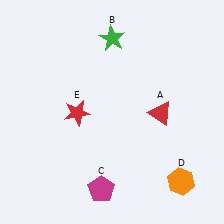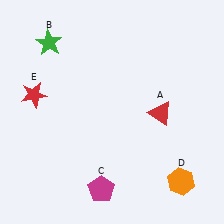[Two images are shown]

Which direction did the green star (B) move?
The green star (B) moved left.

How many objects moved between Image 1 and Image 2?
2 objects moved between the two images.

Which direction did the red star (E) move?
The red star (E) moved left.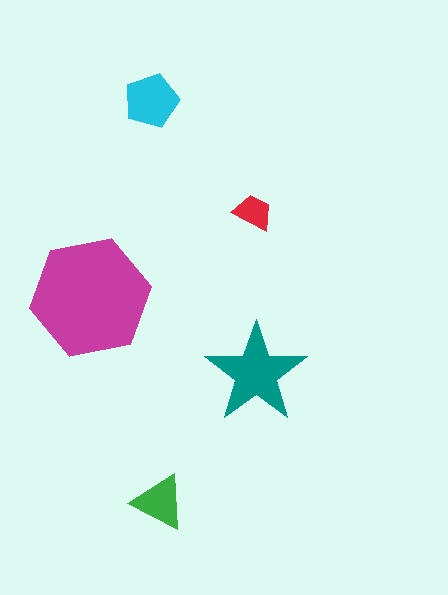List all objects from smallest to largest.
The red trapezoid, the green triangle, the cyan pentagon, the teal star, the magenta hexagon.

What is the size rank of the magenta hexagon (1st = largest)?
1st.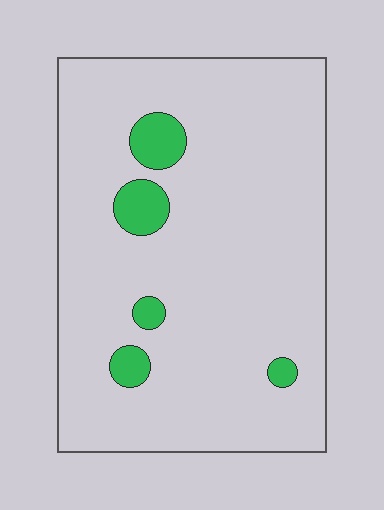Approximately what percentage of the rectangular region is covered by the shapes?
Approximately 10%.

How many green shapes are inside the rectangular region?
5.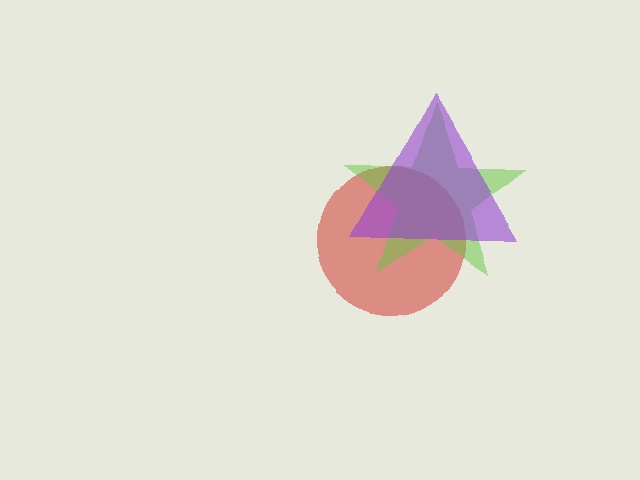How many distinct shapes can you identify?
There are 3 distinct shapes: a red circle, a lime star, a purple triangle.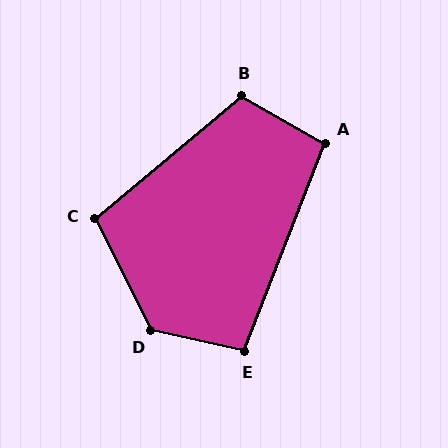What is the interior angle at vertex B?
Approximately 110 degrees (obtuse).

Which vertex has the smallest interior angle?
A, at approximately 98 degrees.